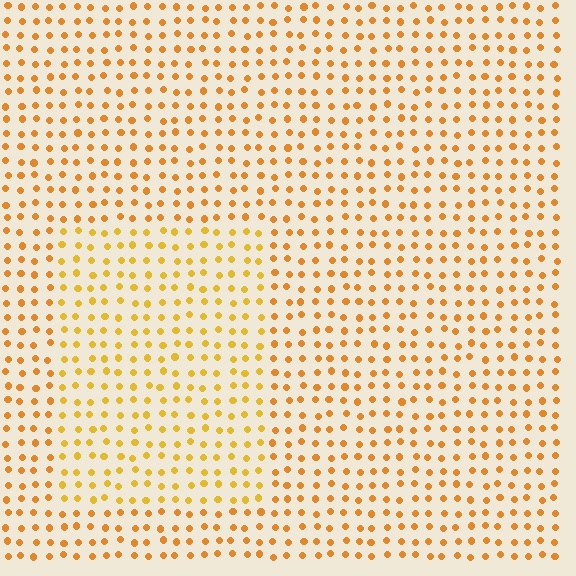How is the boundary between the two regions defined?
The boundary is defined purely by a slight shift in hue (about 17 degrees). Spacing, size, and orientation are identical on both sides.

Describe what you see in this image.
The image is filled with small orange elements in a uniform arrangement. A rectangle-shaped region is visible where the elements are tinted to a slightly different hue, forming a subtle color boundary.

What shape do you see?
I see a rectangle.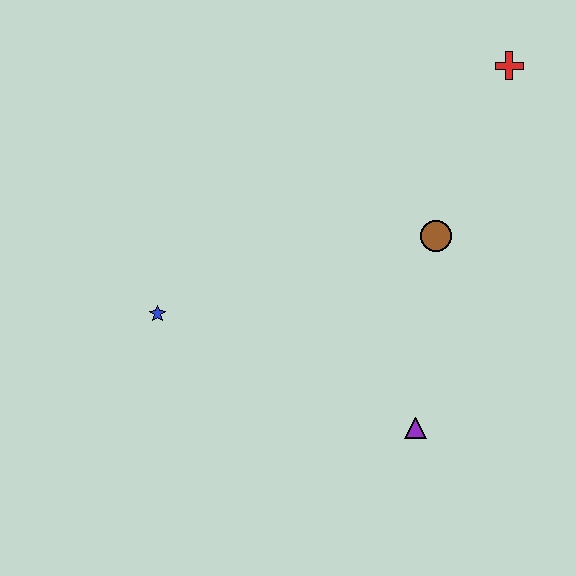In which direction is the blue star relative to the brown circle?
The blue star is to the left of the brown circle.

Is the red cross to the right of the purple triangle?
Yes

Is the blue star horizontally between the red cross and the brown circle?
No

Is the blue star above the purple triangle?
Yes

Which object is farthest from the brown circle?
The blue star is farthest from the brown circle.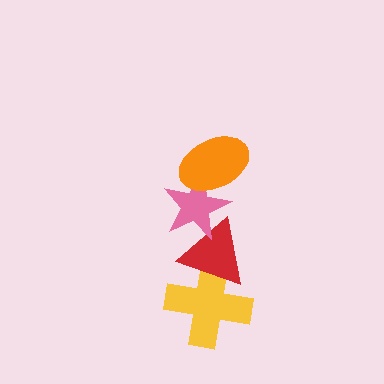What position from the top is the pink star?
The pink star is 2nd from the top.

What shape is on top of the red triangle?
The pink star is on top of the red triangle.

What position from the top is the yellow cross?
The yellow cross is 4th from the top.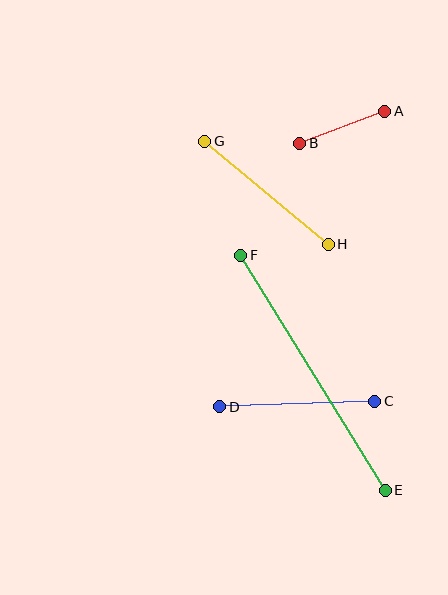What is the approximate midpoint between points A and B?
The midpoint is at approximately (342, 127) pixels.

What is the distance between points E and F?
The distance is approximately 276 pixels.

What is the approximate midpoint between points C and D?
The midpoint is at approximately (297, 404) pixels.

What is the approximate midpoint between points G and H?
The midpoint is at approximately (267, 193) pixels.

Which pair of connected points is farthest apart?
Points E and F are farthest apart.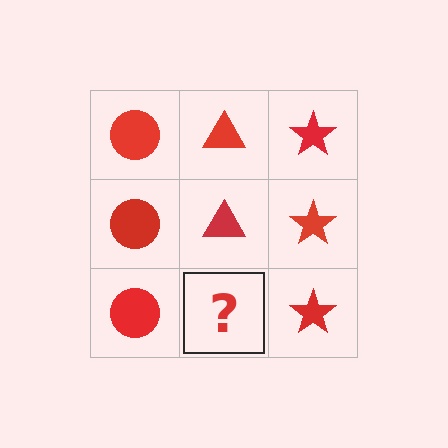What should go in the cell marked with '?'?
The missing cell should contain a red triangle.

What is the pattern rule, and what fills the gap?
The rule is that each column has a consistent shape. The gap should be filled with a red triangle.